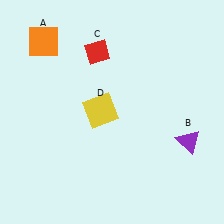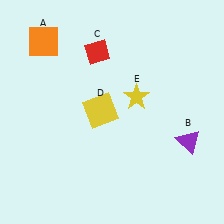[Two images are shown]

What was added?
A yellow star (E) was added in Image 2.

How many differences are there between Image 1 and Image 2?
There is 1 difference between the two images.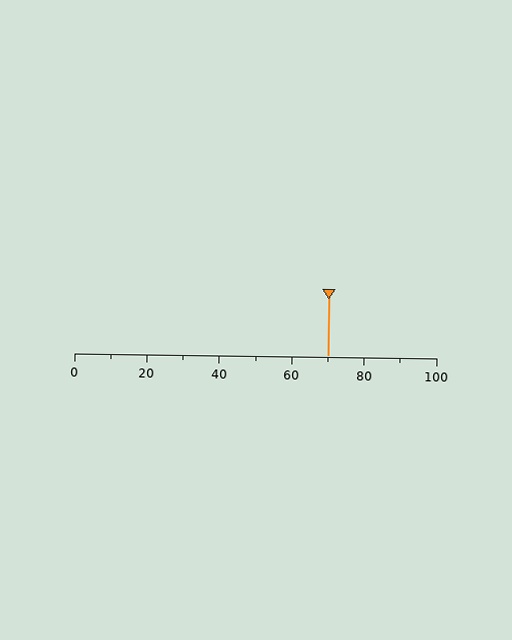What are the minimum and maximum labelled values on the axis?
The axis runs from 0 to 100.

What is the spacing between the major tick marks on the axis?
The major ticks are spaced 20 apart.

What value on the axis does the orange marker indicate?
The marker indicates approximately 70.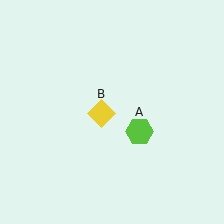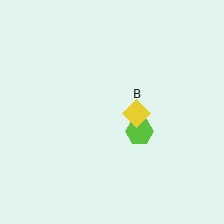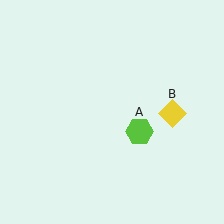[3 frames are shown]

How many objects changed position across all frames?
1 object changed position: yellow diamond (object B).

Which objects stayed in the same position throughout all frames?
Lime hexagon (object A) remained stationary.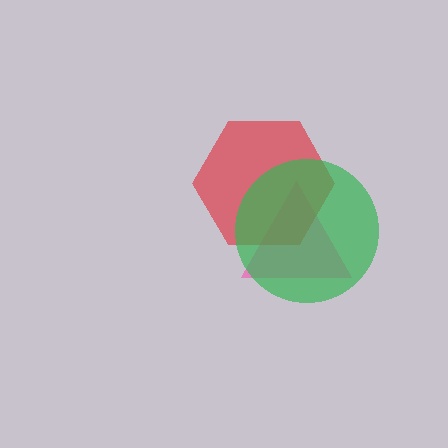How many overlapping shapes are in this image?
There are 3 overlapping shapes in the image.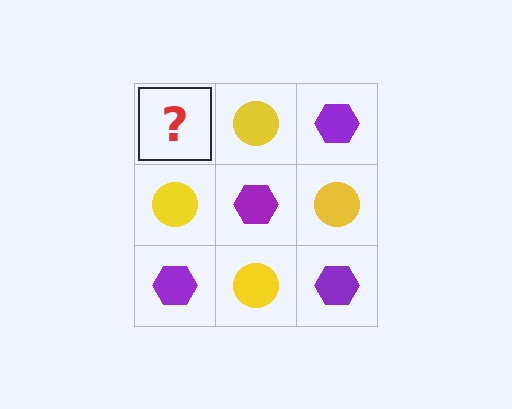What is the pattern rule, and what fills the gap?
The rule is that it alternates purple hexagon and yellow circle in a checkerboard pattern. The gap should be filled with a purple hexagon.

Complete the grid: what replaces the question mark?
The question mark should be replaced with a purple hexagon.